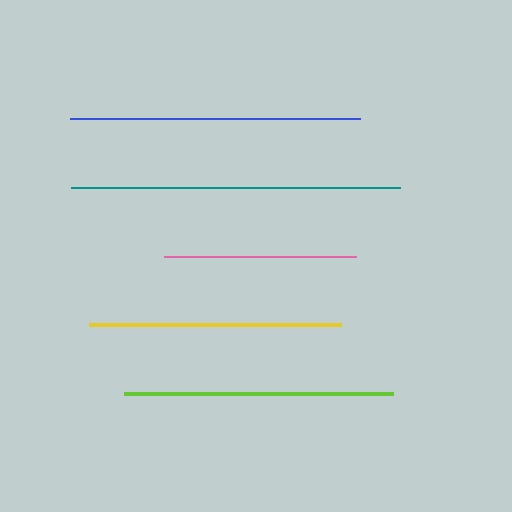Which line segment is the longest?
The teal line is the longest at approximately 329 pixels.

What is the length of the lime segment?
The lime segment is approximately 269 pixels long.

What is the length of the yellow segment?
The yellow segment is approximately 252 pixels long.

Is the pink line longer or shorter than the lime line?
The lime line is longer than the pink line.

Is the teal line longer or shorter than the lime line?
The teal line is longer than the lime line.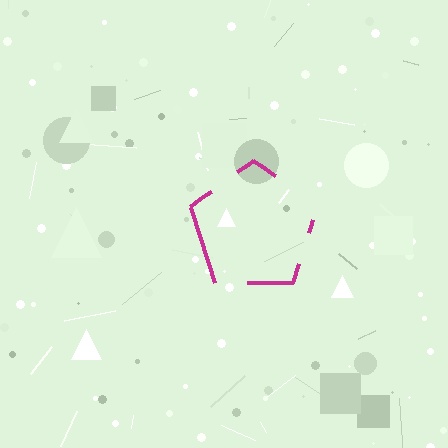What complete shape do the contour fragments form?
The contour fragments form a pentagon.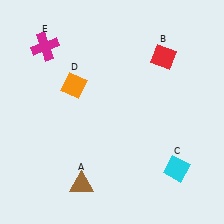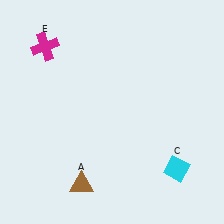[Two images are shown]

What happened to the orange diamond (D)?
The orange diamond (D) was removed in Image 2. It was in the top-left area of Image 1.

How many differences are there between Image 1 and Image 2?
There are 2 differences between the two images.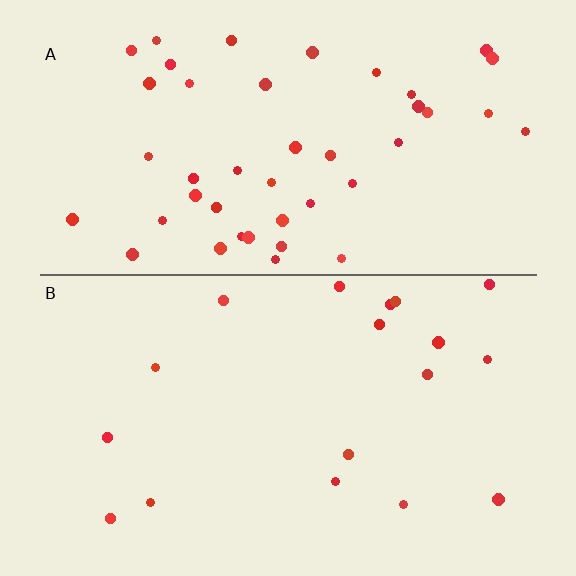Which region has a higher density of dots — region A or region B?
A (the top).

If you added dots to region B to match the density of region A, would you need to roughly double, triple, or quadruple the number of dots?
Approximately double.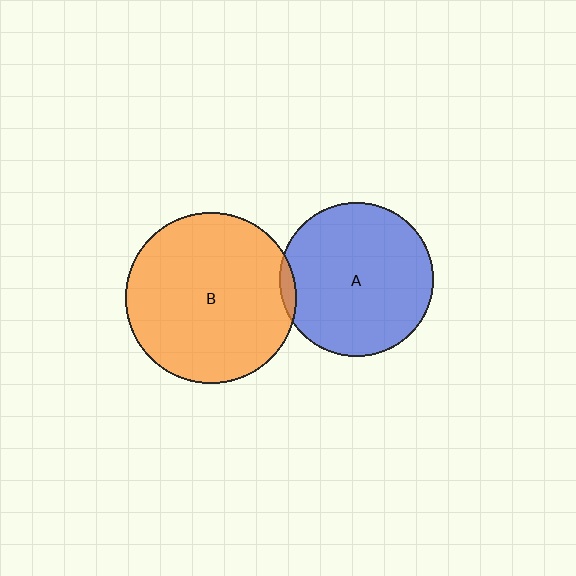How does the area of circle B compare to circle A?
Approximately 1.2 times.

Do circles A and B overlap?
Yes.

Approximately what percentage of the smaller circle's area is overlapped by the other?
Approximately 5%.